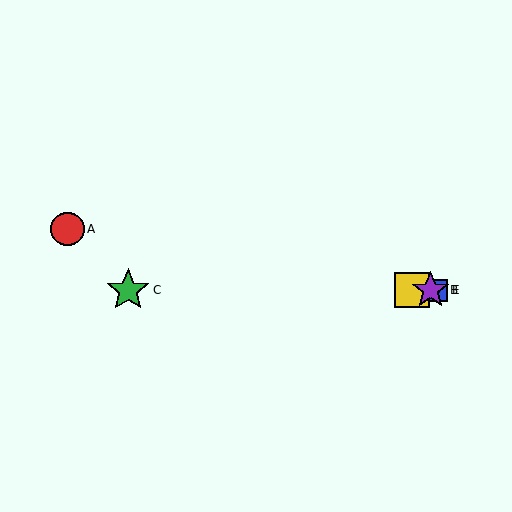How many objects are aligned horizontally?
4 objects (B, C, D, E) are aligned horizontally.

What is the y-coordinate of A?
Object A is at y≈229.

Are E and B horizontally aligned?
Yes, both are at y≈290.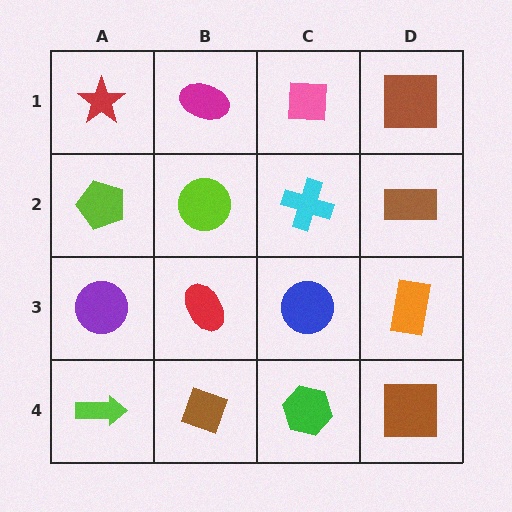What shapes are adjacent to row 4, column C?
A blue circle (row 3, column C), a brown diamond (row 4, column B), a brown square (row 4, column D).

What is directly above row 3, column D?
A brown rectangle.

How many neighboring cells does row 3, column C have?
4.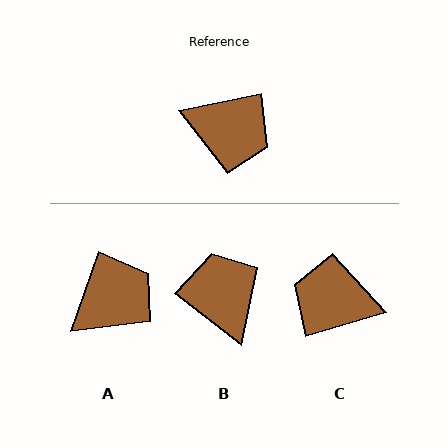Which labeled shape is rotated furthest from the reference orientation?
C, about 175 degrees away.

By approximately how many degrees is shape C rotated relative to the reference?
Approximately 175 degrees clockwise.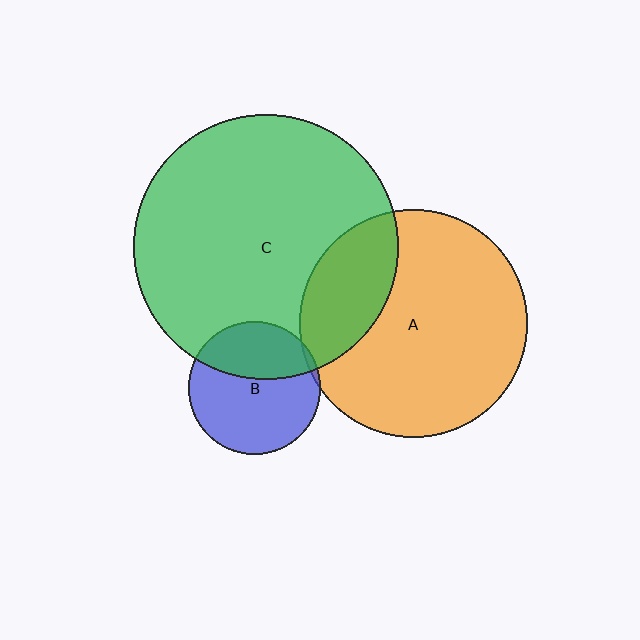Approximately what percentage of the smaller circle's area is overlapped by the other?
Approximately 5%.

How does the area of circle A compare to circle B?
Approximately 3.0 times.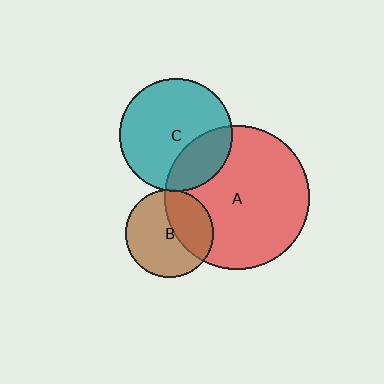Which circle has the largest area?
Circle A (red).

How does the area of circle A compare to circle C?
Approximately 1.6 times.